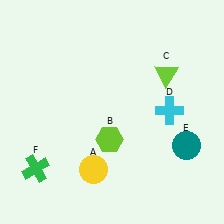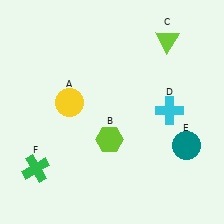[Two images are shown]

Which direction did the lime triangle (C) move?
The lime triangle (C) moved up.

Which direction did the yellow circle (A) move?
The yellow circle (A) moved up.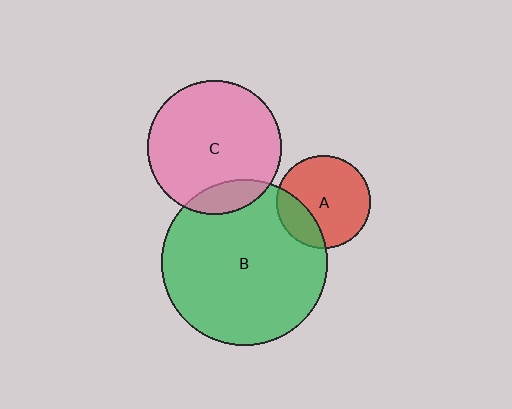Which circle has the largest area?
Circle B (green).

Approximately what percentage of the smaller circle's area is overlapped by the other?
Approximately 15%.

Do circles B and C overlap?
Yes.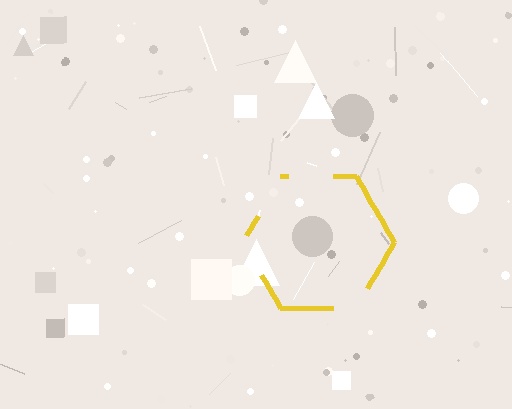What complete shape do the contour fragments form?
The contour fragments form a hexagon.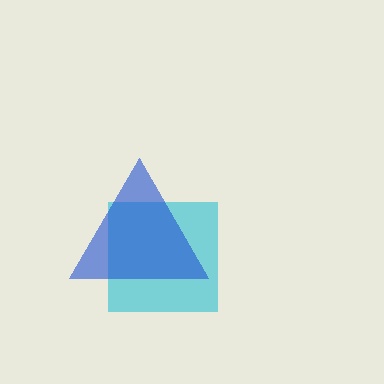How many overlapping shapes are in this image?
There are 2 overlapping shapes in the image.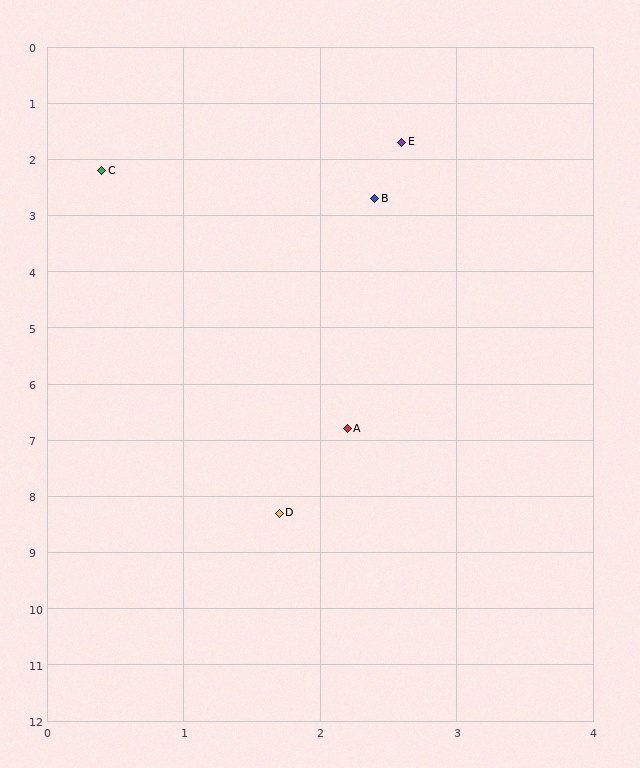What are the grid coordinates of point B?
Point B is at approximately (2.4, 2.7).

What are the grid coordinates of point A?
Point A is at approximately (2.2, 6.8).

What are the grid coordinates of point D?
Point D is at approximately (1.7, 8.3).